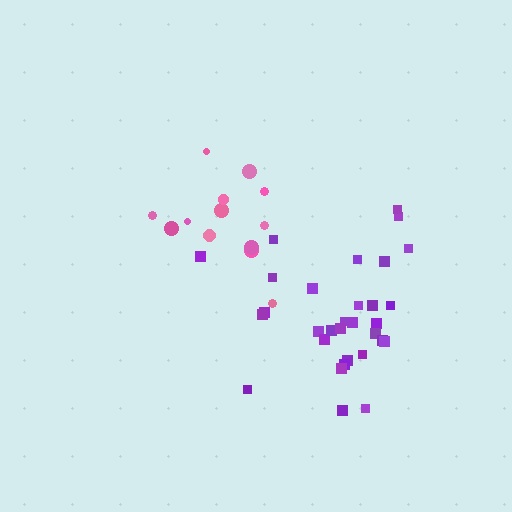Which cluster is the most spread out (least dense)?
Pink.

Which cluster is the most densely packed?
Purple.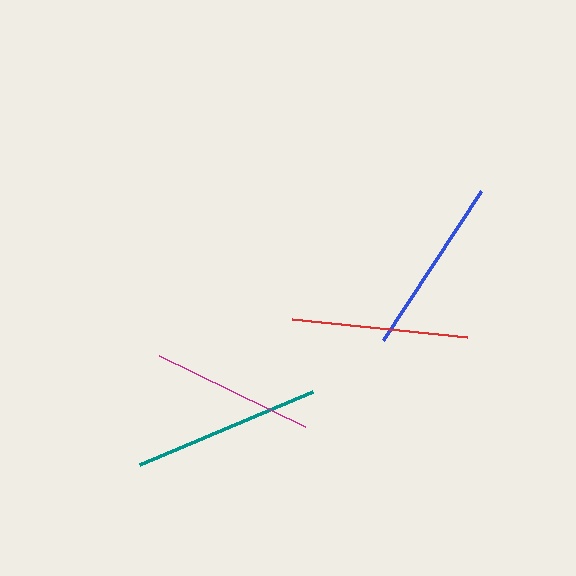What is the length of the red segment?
The red segment is approximately 176 pixels long.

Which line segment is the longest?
The teal line is the longest at approximately 188 pixels.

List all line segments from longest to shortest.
From longest to shortest: teal, blue, red, magenta.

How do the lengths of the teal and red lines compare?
The teal and red lines are approximately the same length.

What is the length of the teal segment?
The teal segment is approximately 188 pixels long.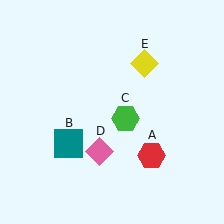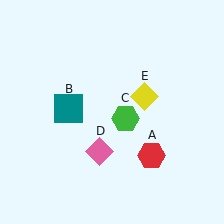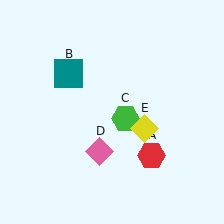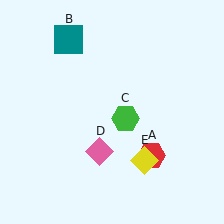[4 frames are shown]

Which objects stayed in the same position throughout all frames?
Red hexagon (object A) and green hexagon (object C) and pink diamond (object D) remained stationary.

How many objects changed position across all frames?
2 objects changed position: teal square (object B), yellow diamond (object E).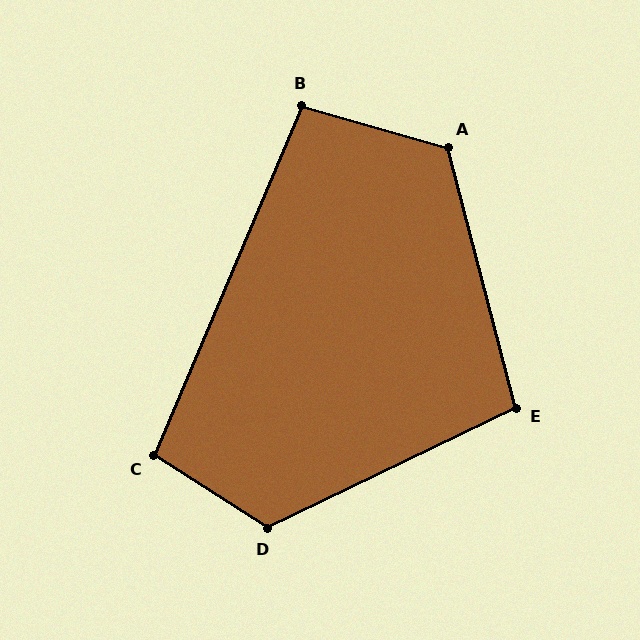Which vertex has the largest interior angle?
D, at approximately 122 degrees.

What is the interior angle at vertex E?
Approximately 101 degrees (obtuse).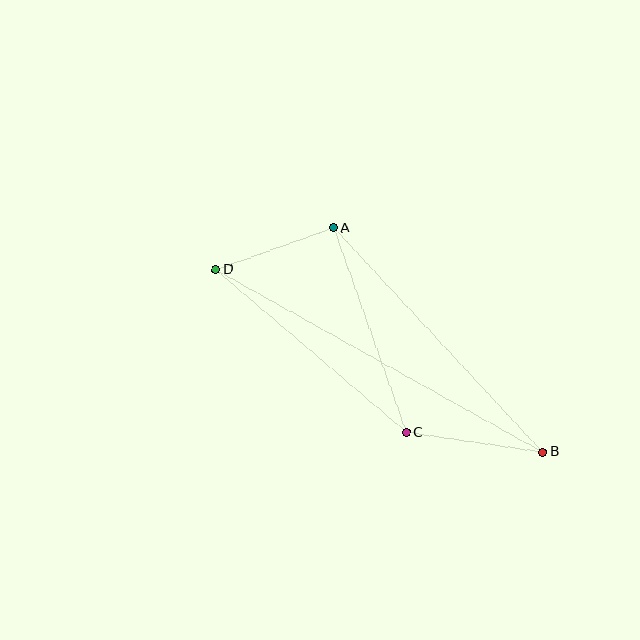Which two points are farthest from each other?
Points B and D are farthest from each other.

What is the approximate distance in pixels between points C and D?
The distance between C and D is approximately 251 pixels.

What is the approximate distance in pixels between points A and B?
The distance between A and B is approximately 306 pixels.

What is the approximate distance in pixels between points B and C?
The distance between B and C is approximately 138 pixels.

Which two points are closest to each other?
Points A and D are closest to each other.